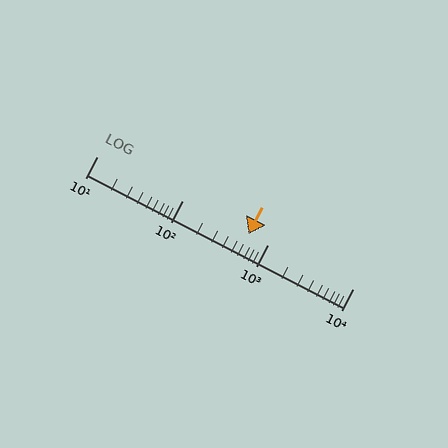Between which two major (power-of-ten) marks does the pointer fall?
The pointer is between 100 and 1000.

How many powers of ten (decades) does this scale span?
The scale spans 3 decades, from 10 to 10000.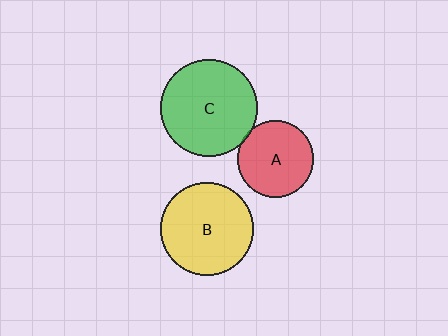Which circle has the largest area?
Circle C (green).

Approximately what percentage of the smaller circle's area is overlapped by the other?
Approximately 5%.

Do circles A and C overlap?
Yes.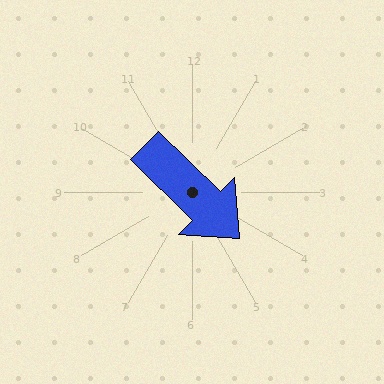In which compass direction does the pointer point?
Southeast.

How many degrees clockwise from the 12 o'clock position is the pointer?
Approximately 134 degrees.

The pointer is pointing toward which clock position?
Roughly 4 o'clock.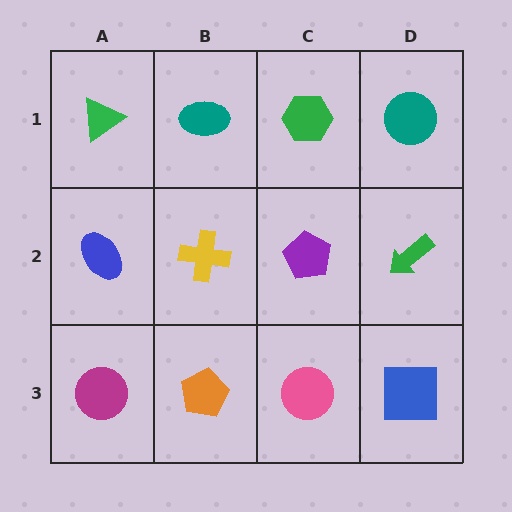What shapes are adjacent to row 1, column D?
A green arrow (row 2, column D), a green hexagon (row 1, column C).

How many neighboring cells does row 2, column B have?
4.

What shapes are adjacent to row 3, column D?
A green arrow (row 2, column D), a pink circle (row 3, column C).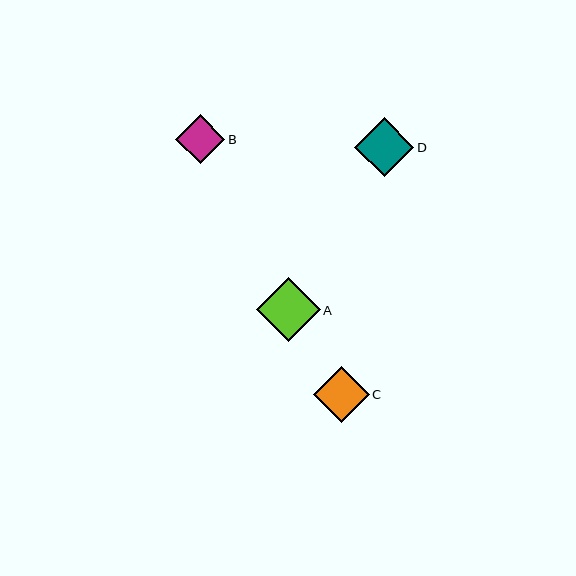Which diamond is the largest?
Diamond A is the largest with a size of approximately 64 pixels.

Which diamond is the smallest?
Diamond B is the smallest with a size of approximately 49 pixels.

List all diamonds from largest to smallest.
From largest to smallest: A, D, C, B.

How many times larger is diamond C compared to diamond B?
Diamond C is approximately 1.1 times the size of diamond B.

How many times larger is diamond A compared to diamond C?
Diamond A is approximately 1.1 times the size of diamond C.